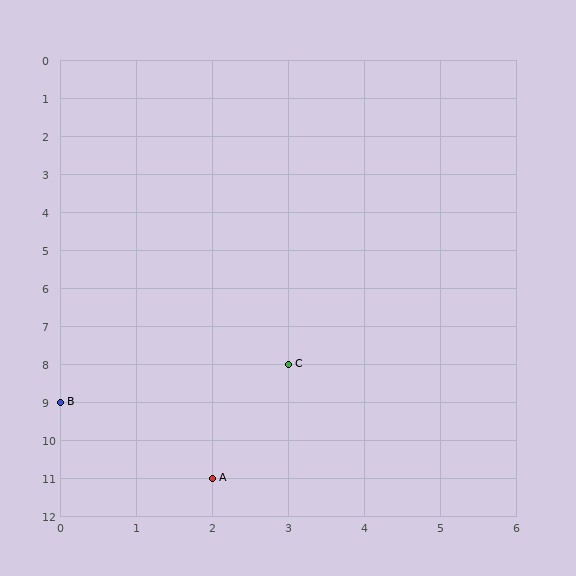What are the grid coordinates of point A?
Point A is at grid coordinates (2, 11).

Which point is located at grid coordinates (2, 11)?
Point A is at (2, 11).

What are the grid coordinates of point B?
Point B is at grid coordinates (0, 9).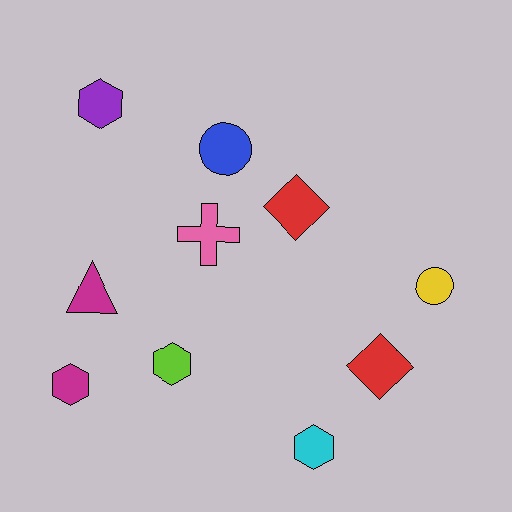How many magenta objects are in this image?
There are 2 magenta objects.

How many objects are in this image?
There are 10 objects.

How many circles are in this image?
There are 2 circles.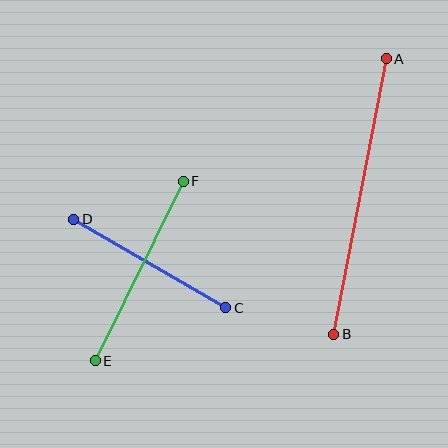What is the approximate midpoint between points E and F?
The midpoint is at approximately (139, 271) pixels.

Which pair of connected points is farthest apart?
Points A and B are farthest apart.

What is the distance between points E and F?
The distance is approximately 200 pixels.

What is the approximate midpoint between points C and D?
The midpoint is at approximately (150, 263) pixels.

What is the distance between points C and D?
The distance is approximately 176 pixels.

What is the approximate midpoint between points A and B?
The midpoint is at approximately (360, 197) pixels.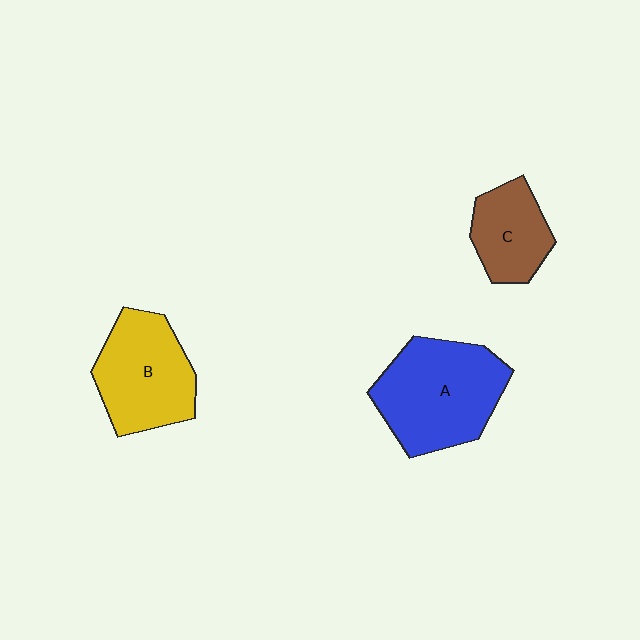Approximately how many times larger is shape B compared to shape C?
Approximately 1.5 times.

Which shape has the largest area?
Shape A (blue).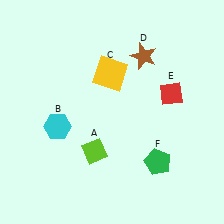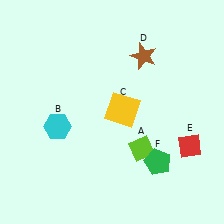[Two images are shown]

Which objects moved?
The objects that moved are: the lime diamond (A), the yellow square (C), the red diamond (E).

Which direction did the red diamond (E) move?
The red diamond (E) moved down.